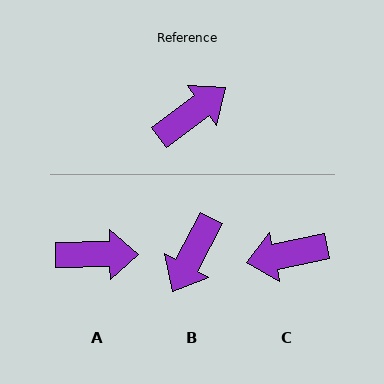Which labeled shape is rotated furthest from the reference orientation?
C, about 155 degrees away.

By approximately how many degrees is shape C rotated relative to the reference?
Approximately 155 degrees counter-clockwise.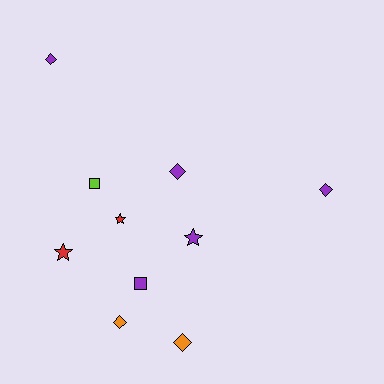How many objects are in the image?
There are 10 objects.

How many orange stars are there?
There are no orange stars.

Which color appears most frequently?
Purple, with 5 objects.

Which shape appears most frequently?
Diamond, with 5 objects.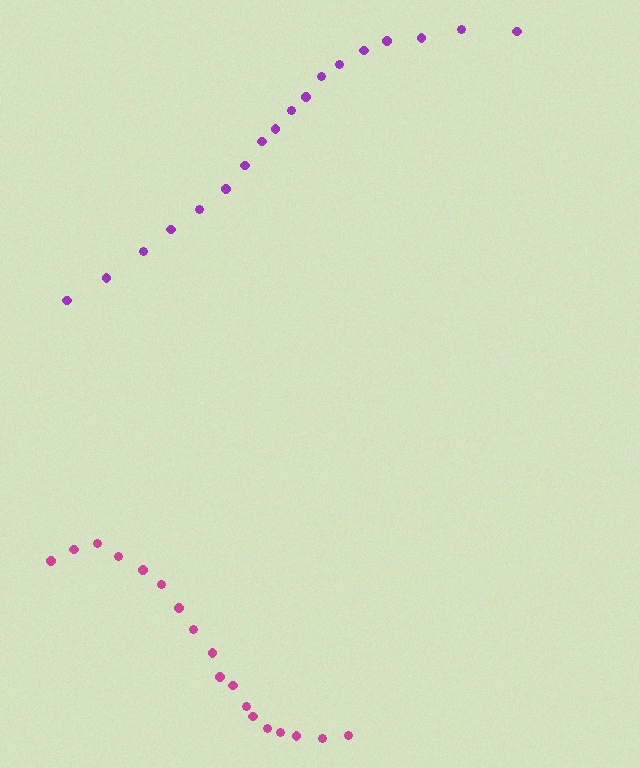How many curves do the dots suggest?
There are 2 distinct paths.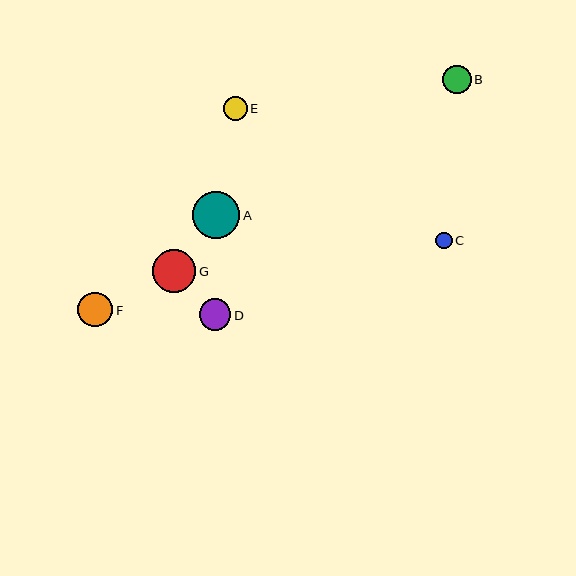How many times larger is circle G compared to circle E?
Circle G is approximately 1.8 times the size of circle E.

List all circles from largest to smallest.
From largest to smallest: A, G, F, D, B, E, C.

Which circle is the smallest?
Circle C is the smallest with a size of approximately 16 pixels.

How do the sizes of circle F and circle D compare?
Circle F and circle D are approximately the same size.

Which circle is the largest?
Circle A is the largest with a size of approximately 48 pixels.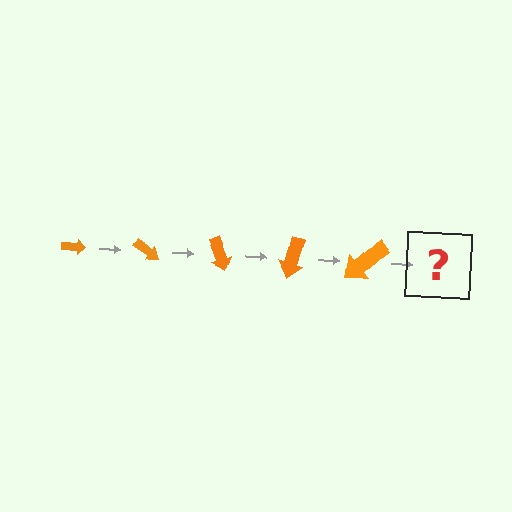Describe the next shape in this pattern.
It should be an arrow, larger than the previous one and rotated 175 degrees from the start.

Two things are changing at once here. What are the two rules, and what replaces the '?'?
The two rules are that the arrow grows larger each step and it rotates 35 degrees each step. The '?' should be an arrow, larger than the previous one and rotated 175 degrees from the start.